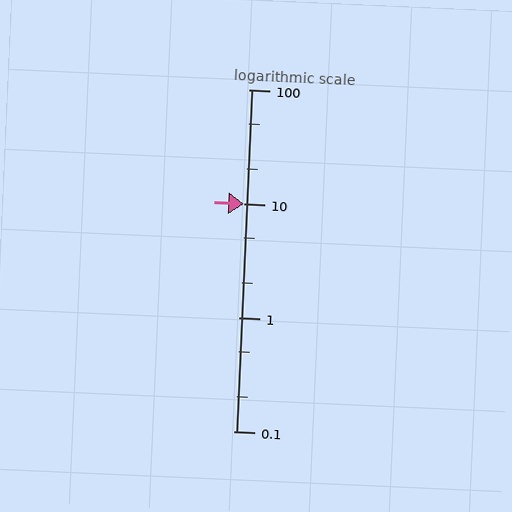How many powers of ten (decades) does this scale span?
The scale spans 3 decades, from 0.1 to 100.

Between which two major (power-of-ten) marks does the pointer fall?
The pointer is between 10 and 100.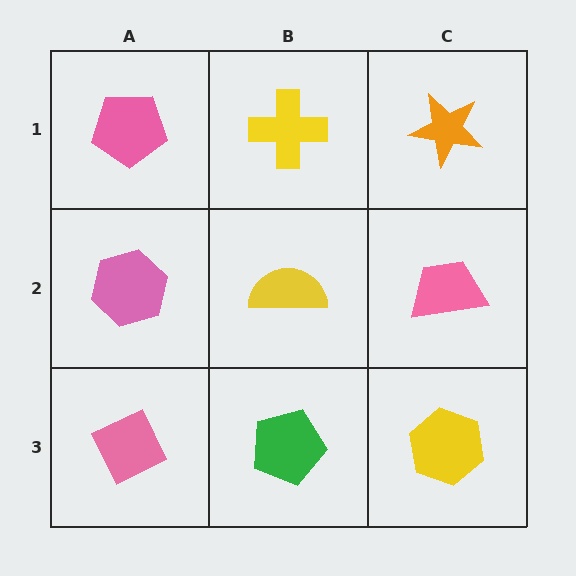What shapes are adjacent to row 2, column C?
An orange star (row 1, column C), a yellow hexagon (row 3, column C), a yellow semicircle (row 2, column B).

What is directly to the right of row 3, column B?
A yellow hexagon.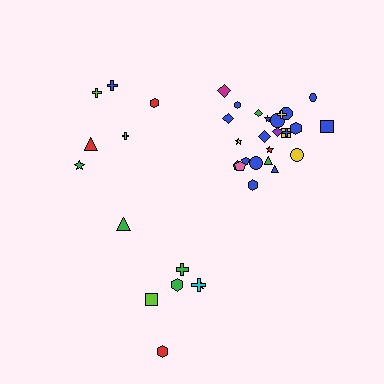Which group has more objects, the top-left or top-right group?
The top-right group.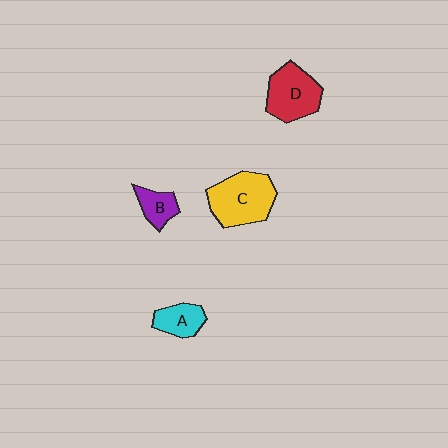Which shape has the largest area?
Shape C (yellow).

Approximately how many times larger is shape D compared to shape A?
Approximately 1.8 times.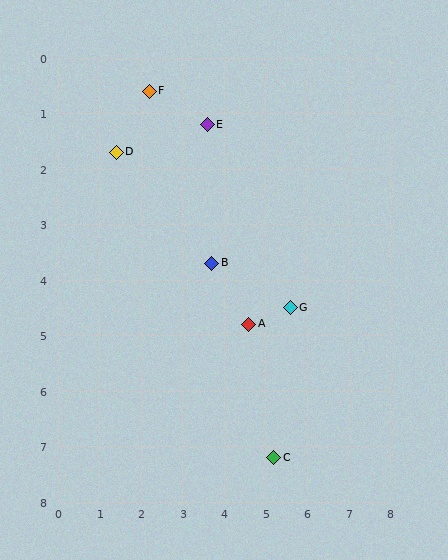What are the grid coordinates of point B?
Point B is at approximately (3.7, 3.7).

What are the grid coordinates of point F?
Point F is at approximately (2.2, 0.6).